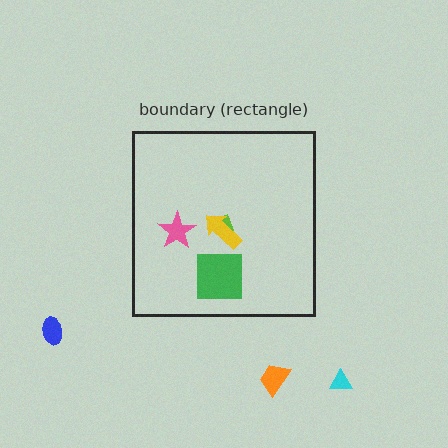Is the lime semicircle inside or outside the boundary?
Inside.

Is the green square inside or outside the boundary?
Inside.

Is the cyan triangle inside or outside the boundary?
Outside.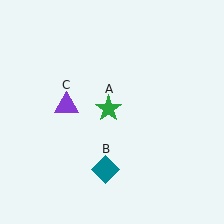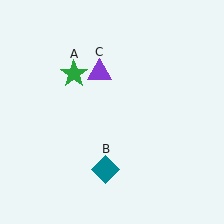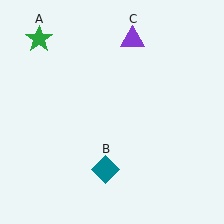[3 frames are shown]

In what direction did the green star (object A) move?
The green star (object A) moved up and to the left.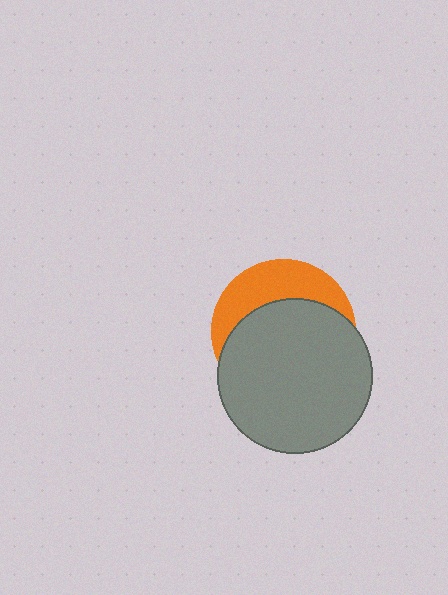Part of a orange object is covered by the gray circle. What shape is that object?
It is a circle.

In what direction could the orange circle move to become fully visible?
The orange circle could move up. That would shift it out from behind the gray circle entirely.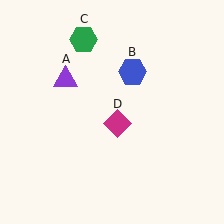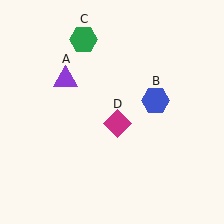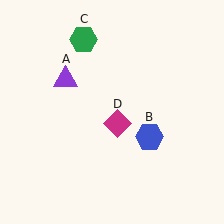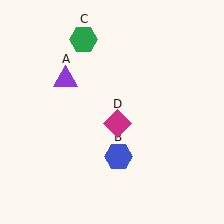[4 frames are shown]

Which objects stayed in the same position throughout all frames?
Purple triangle (object A) and green hexagon (object C) and magenta diamond (object D) remained stationary.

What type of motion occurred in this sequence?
The blue hexagon (object B) rotated clockwise around the center of the scene.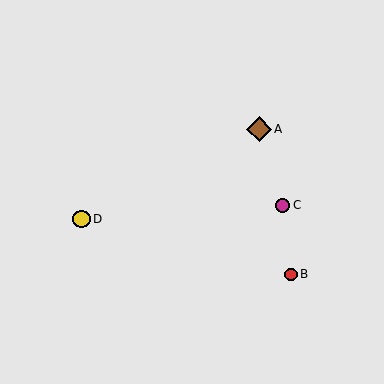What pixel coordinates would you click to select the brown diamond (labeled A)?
Click at (259, 129) to select the brown diamond A.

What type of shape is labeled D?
Shape D is a yellow circle.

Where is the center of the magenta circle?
The center of the magenta circle is at (283, 205).